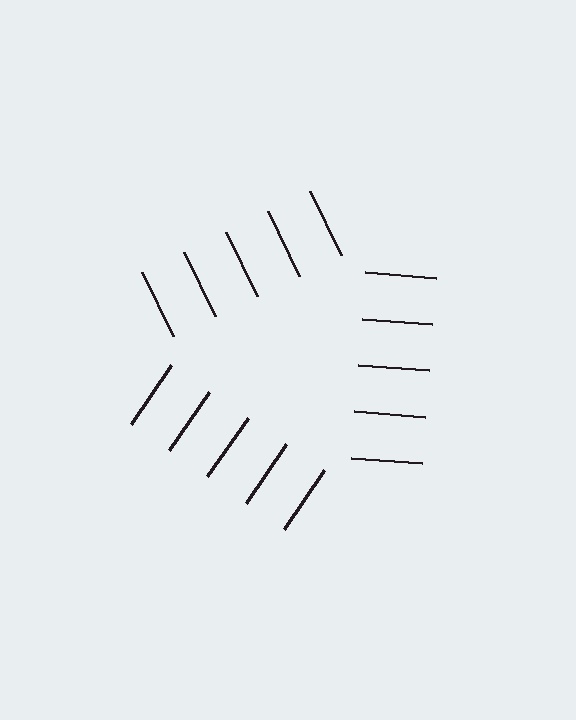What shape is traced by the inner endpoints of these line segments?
An illusory triangle — the line segments terminate on its edges but no continuous stroke is drawn.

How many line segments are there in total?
15 — 5 along each of the 3 edges.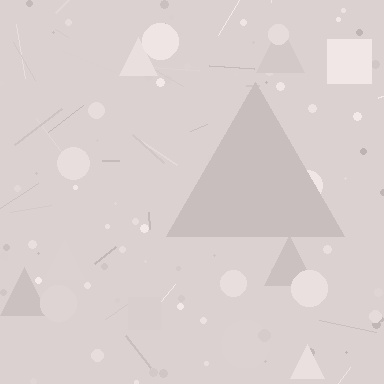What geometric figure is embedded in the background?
A triangle is embedded in the background.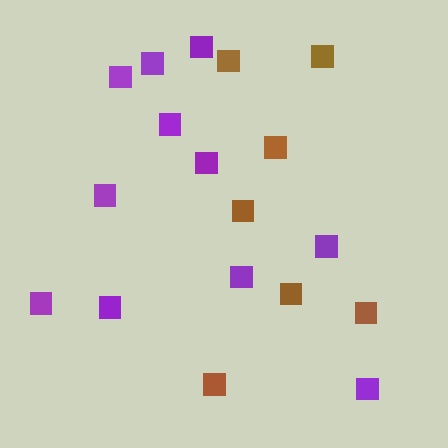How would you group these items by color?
There are 2 groups: one group of purple squares (11) and one group of brown squares (7).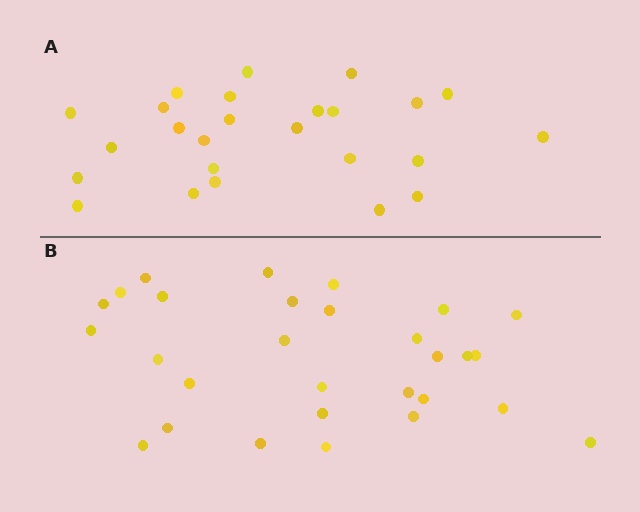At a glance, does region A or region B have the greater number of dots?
Region B (the bottom region) has more dots.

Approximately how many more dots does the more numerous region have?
Region B has about 4 more dots than region A.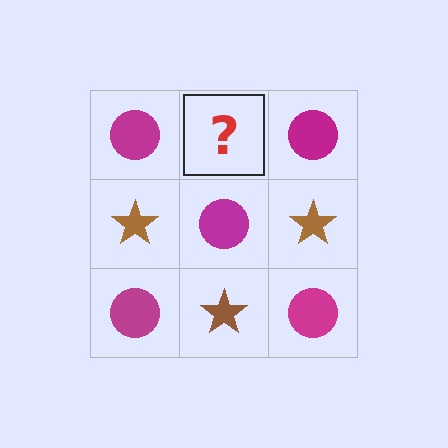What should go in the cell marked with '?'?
The missing cell should contain a brown star.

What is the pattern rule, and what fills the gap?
The rule is that it alternates magenta circle and brown star in a checkerboard pattern. The gap should be filled with a brown star.